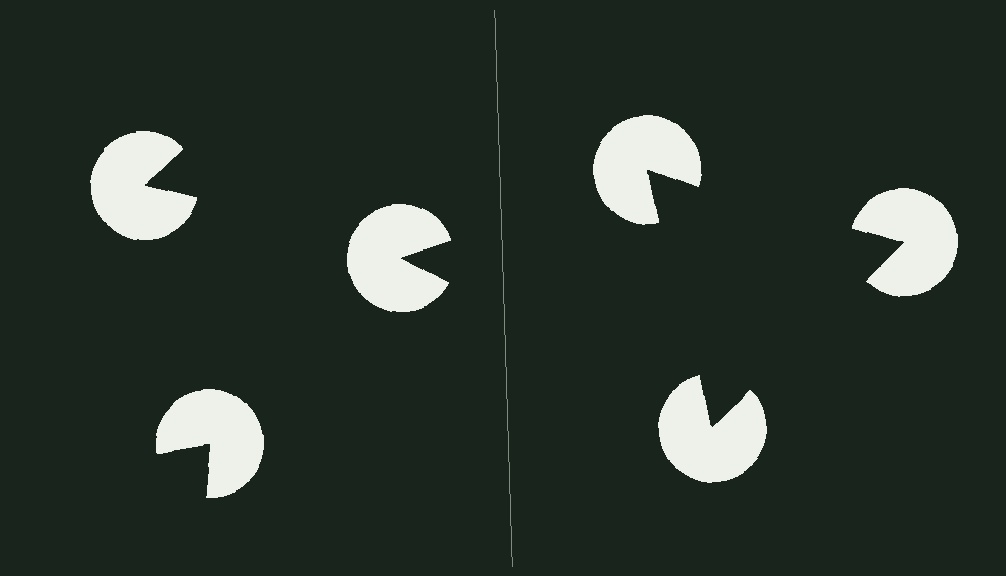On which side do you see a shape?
An illusory triangle appears on the right side. On the left side the wedge cuts are rotated, so no coherent shape forms.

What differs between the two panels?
The pac-man discs are positioned identically on both sides; only the wedge orientations differ. On the right they align to a triangle; on the left they are misaligned.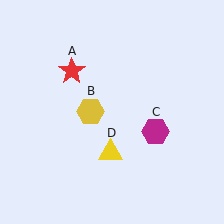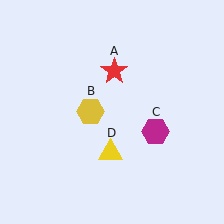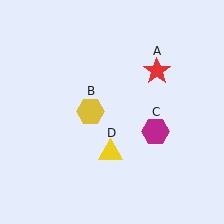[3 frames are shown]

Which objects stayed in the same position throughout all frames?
Yellow hexagon (object B) and magenta hexagon (object C) and yellow triangle (object D) remained stationary.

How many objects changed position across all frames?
1 object changed position: red star (object A).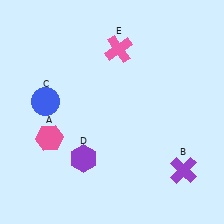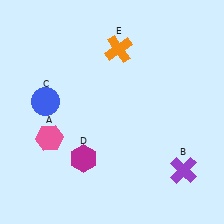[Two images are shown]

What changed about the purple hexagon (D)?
In Image 1, D is purple. In Image 2, it changed to magenta.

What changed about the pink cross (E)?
In Image 1, E is pink. In Image 2, it changed to orange.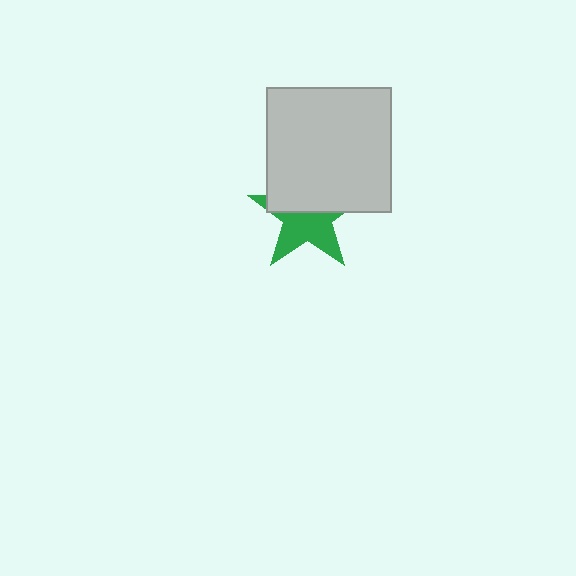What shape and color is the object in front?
The object in front is a light gray square.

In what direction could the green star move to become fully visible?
The green star could move down. That would shift it out from behind the light gray square entirely.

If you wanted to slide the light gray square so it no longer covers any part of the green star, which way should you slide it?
Slide it up — that is the most direct way to separate the two shapes.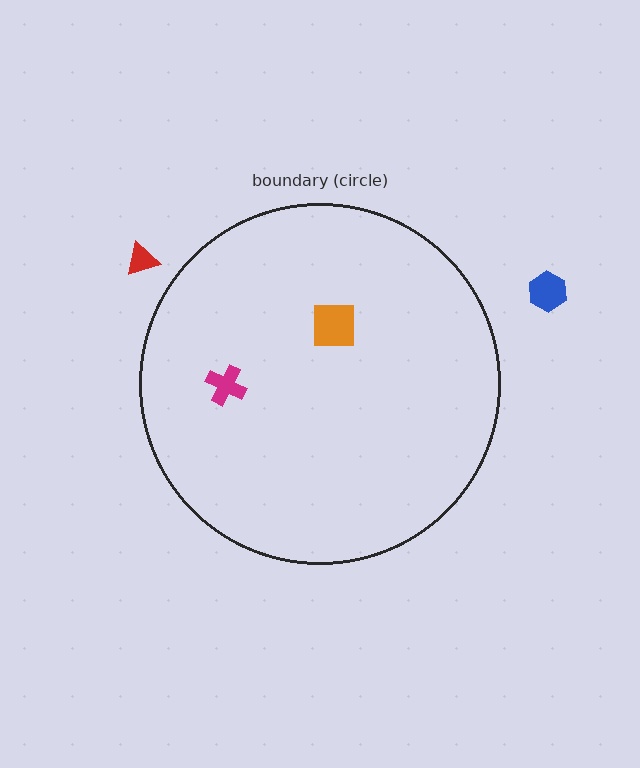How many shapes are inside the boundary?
2 inside, 2 outside.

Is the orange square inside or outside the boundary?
Inside.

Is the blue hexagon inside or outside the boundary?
Outside.